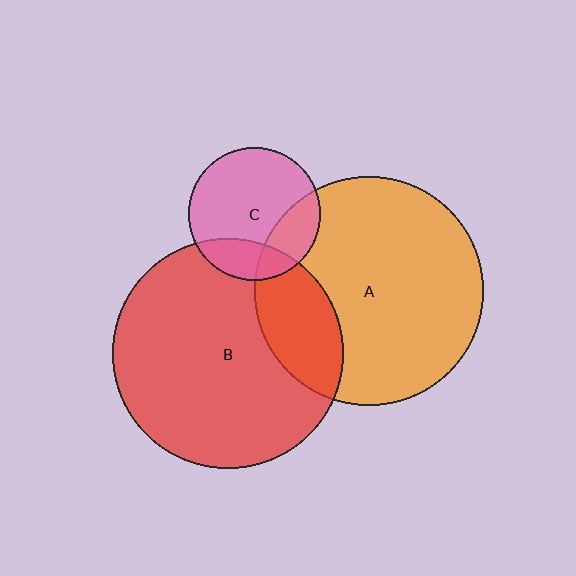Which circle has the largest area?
Circle B (red).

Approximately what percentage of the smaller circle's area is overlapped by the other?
Approximately 20%.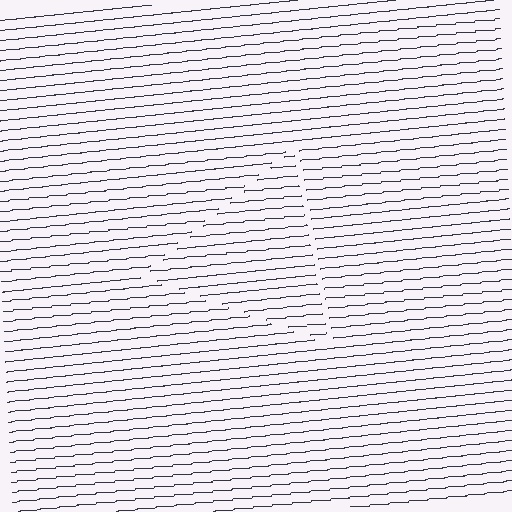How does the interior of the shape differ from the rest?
The interior of the shape contains the same grating, shifted by half a period — the contour is defined by the phase discontinuity where line-ends from the inner and outer gratings abut.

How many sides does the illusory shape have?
3 sides — the line-ends trace a triangle.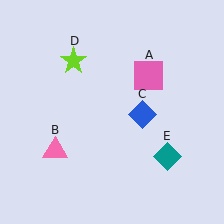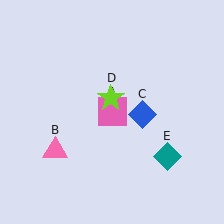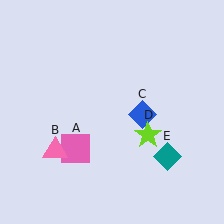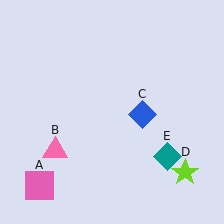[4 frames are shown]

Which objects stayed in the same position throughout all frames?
Pink triangle (object B) and blue diamond (object C) and teal diamond (object E) remained stationary.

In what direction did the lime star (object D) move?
The lime star (object D) moved down and to the right.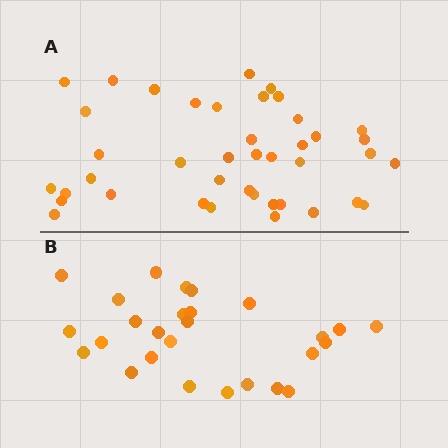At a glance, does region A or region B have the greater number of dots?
Region A (the top region) has more dots.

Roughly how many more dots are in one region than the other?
Region A has approximately 15 more dots than region B.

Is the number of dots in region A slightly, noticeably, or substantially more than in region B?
Region A has substantially more. The ratio is roughly 1.5 to 1.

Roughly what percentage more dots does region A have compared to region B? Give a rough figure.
About 50% more.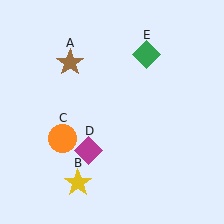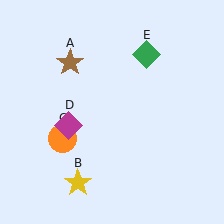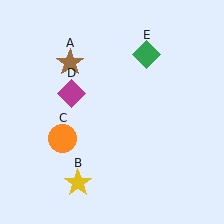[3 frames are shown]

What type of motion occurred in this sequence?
The magenta diamond (object D) rotated clockwise around the center of the scene.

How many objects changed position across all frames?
1 object changed position: magenta diamond (object D).